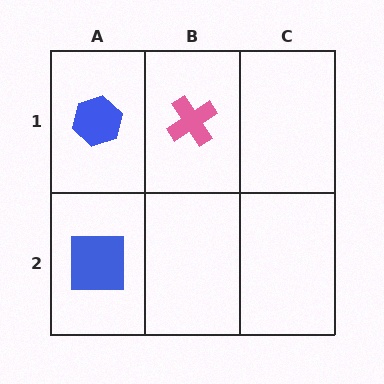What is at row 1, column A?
A blue hexagon.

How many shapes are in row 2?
1 shape.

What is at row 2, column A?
A blue square.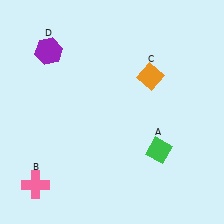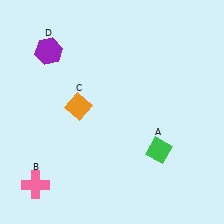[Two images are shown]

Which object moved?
The orange diamond (C) moved left.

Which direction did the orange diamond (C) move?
The orange diamond (C) moved left.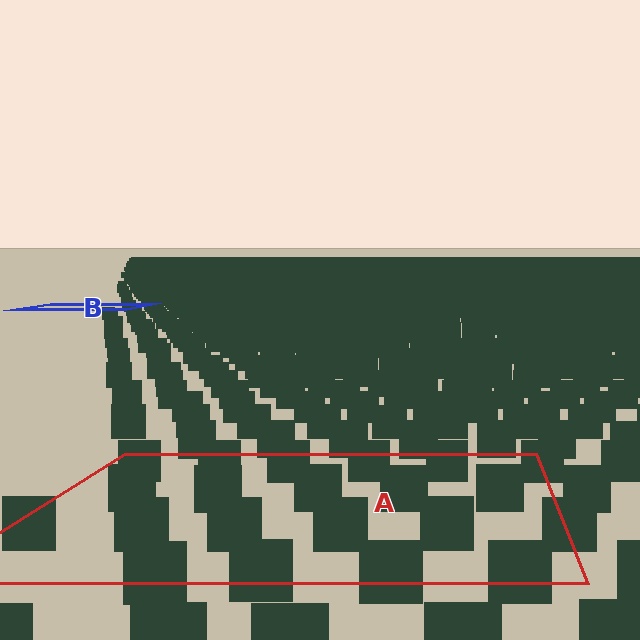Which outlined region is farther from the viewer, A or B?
Region B is farther from the viewer — the texture elements inside it appear smaller and more densely packed.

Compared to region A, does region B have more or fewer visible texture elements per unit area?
Region B has more texture elements per unit area — they are packed more densely because it is farther away.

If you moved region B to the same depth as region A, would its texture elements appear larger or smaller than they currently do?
They would appear larger. At a closer depth, the same texture elements are projected at a bigger on-screen size.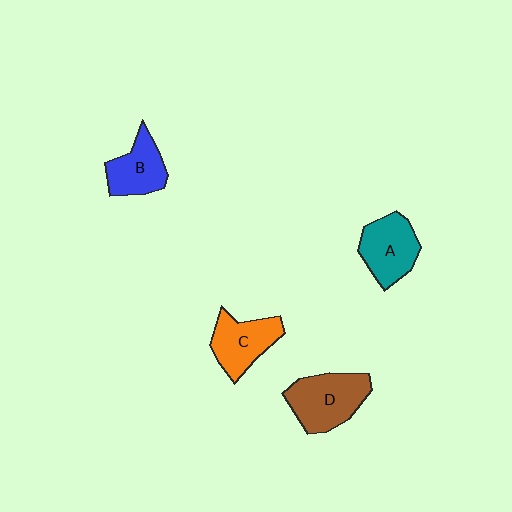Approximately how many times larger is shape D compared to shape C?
Approximately 1.2 times.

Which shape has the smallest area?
Shape B (blue).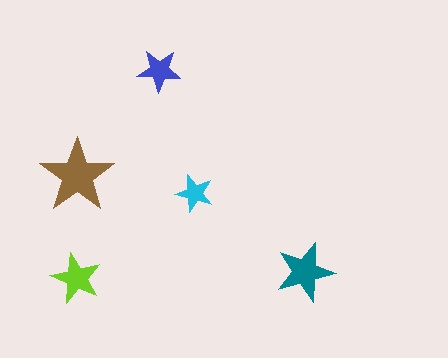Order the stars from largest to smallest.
the brown one, the teal one, the lime one, the blue one, the cyan one.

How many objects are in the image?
There are 5 objects in the image.